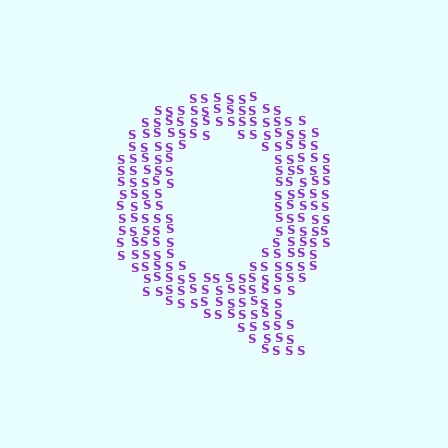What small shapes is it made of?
It is made of small letter S's.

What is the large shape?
The large shape is the letter Q.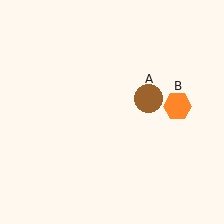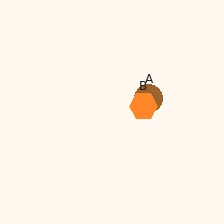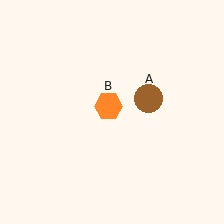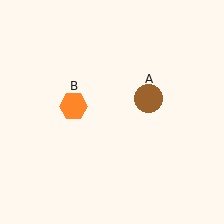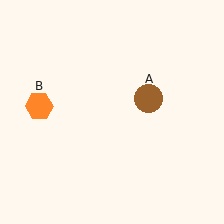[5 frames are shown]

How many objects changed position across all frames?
1 object changed position: orange hexagon (object B).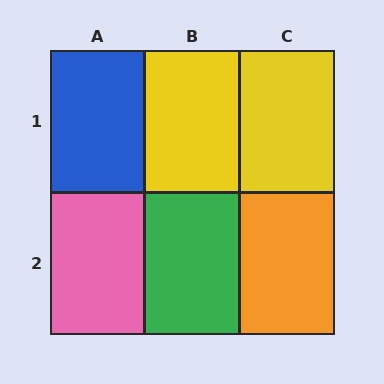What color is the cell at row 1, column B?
Yellow.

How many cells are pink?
1 cell is pink.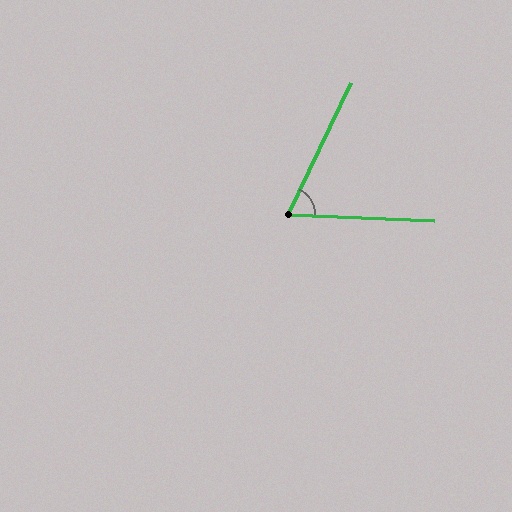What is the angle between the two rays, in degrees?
Approximately 67 degrees.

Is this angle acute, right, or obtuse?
It is acute.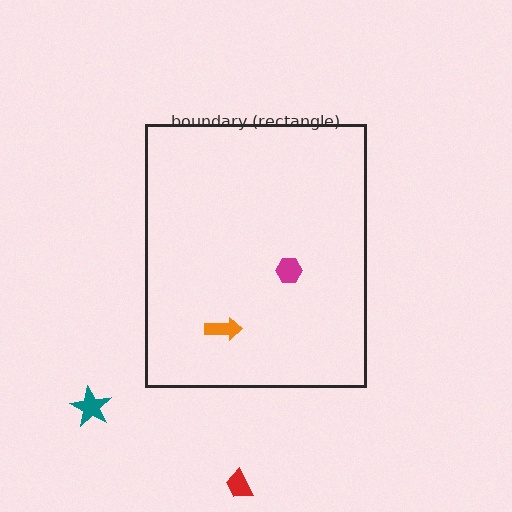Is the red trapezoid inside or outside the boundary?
Outside.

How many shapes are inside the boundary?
2 inside, 2 outside.